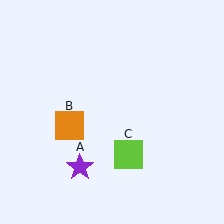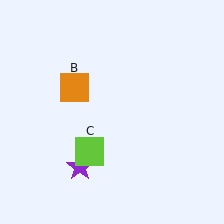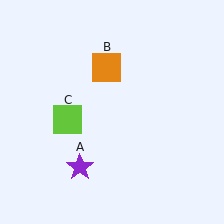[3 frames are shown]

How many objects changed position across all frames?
2 objects changed position: orange square (object B), lime square (object C).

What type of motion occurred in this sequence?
The orange square (object B), lime square (object C) rotated clockwise around the center of the scene.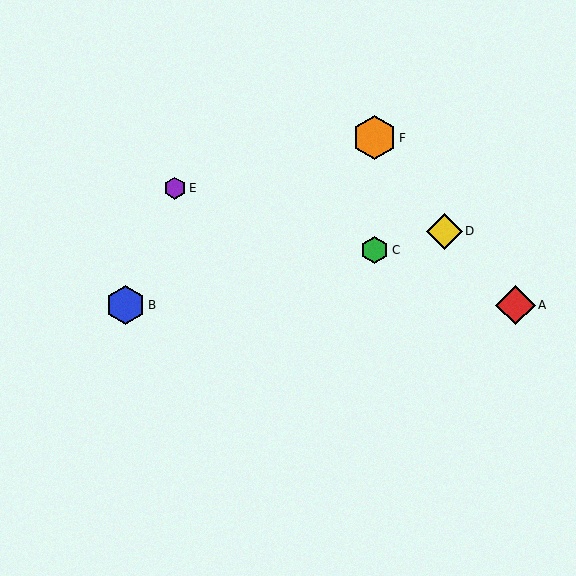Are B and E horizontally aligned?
No, B is at y≈305 and E is at y≈188.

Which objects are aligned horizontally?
Objects A, B are aligned horizontally.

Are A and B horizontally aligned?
Yes, both are at y≈305.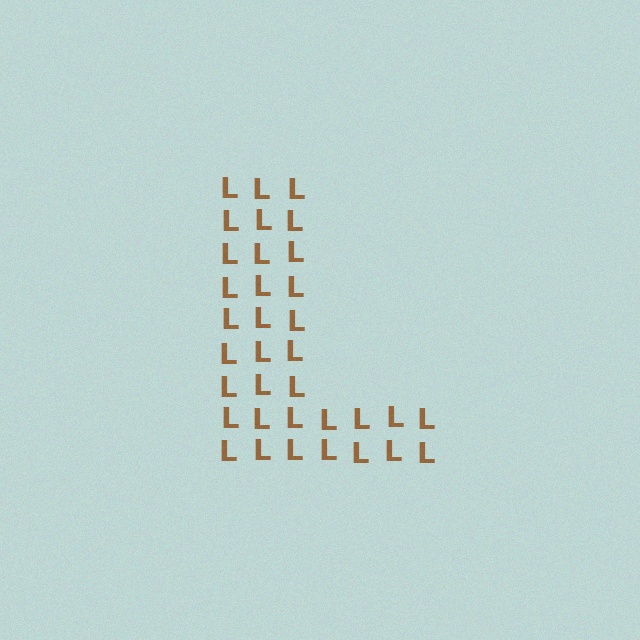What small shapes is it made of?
It is made of small letter L's.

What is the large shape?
The large shape is the letter L.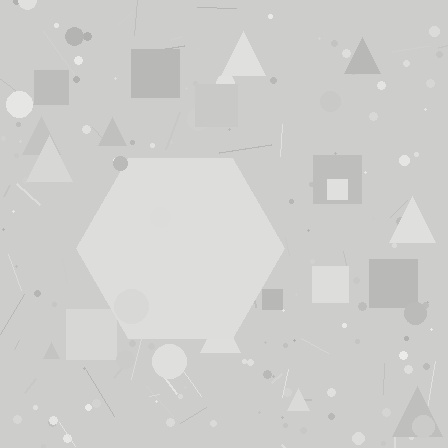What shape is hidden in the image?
A hexagon is hidden in the image.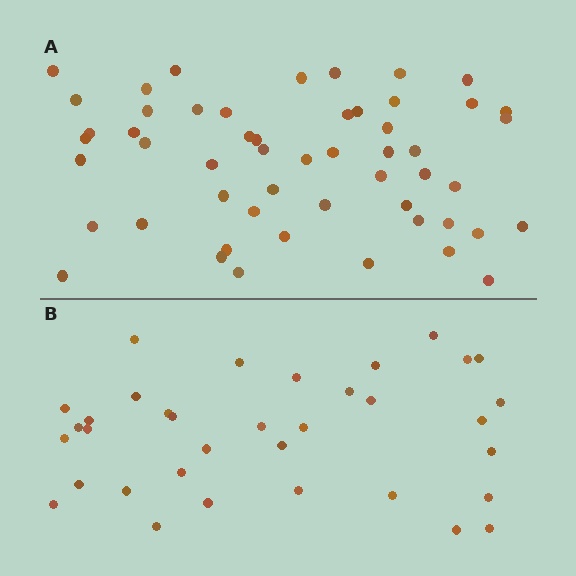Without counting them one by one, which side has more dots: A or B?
Region A (the top region) has more dots.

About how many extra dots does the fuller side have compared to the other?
Region A has approximately 20 more dots than region B.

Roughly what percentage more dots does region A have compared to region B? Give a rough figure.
About 50% more.